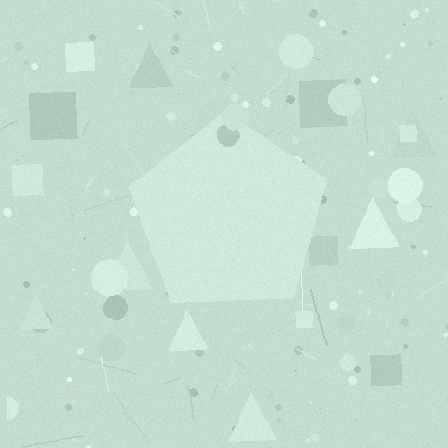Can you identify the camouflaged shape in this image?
The camouflaged shape is a pentagon.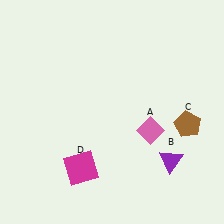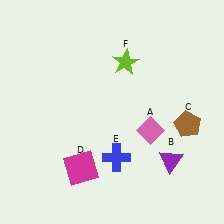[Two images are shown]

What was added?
A blue cross (E), a lime star (F) were added in Image 2.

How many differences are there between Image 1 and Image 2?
There are 2 differences between the two images.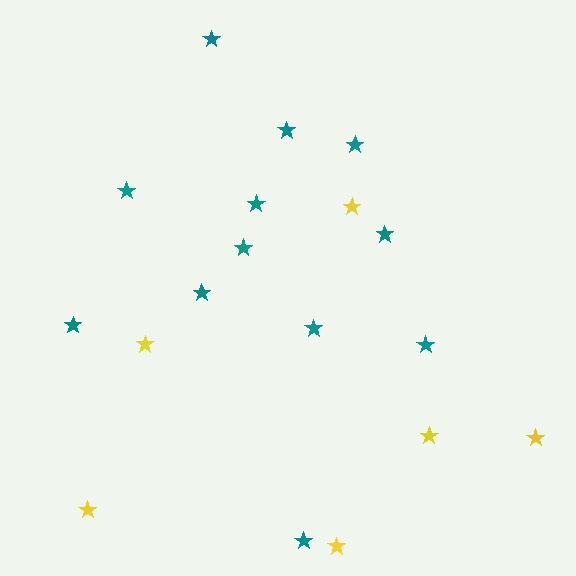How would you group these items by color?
There are 2 groups: one group of teal stars (12) and one group of yellow stars (6).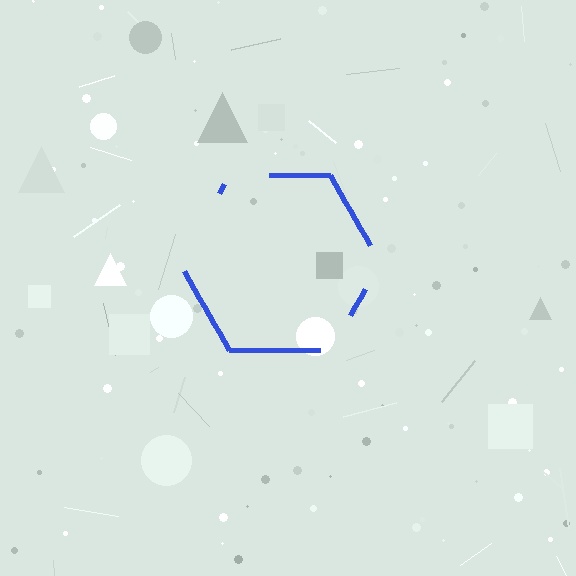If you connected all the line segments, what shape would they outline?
They would outline a hexagon.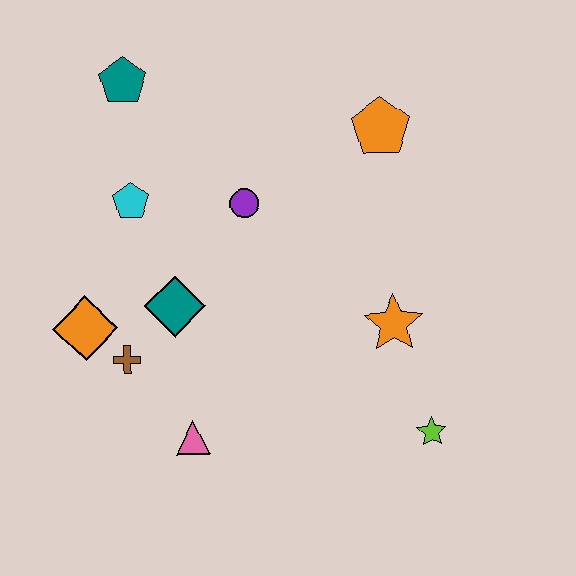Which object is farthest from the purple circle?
The lime star is farthest from the purple circle.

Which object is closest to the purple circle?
The cyan pentagon is closest to the purple circle.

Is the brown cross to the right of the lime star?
No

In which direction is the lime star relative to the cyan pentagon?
The lime star is to the right of the cyan pentagon.